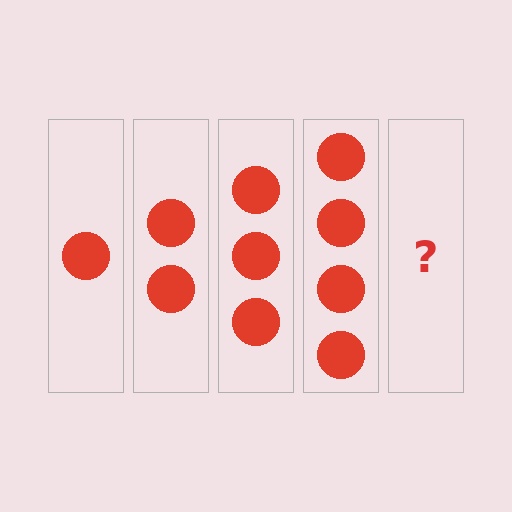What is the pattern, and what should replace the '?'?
The pattern is that each step adds one more circle. The '?' should be 5 circles.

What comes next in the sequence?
The next element should be 5 circles.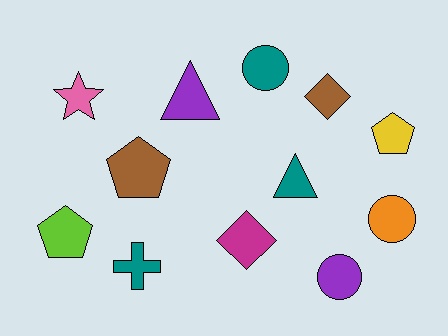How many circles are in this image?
There are 3 circles.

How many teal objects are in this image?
There are 3 teal objects.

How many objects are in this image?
There are 12 objects.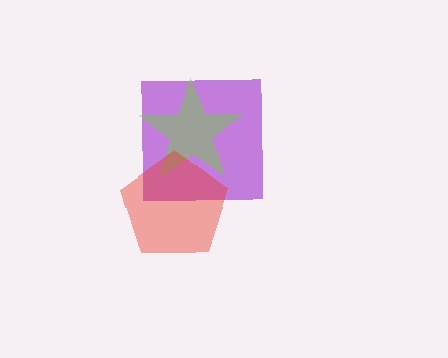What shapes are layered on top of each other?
The layered shapes are: a purple square, a lime star, a red pentagon.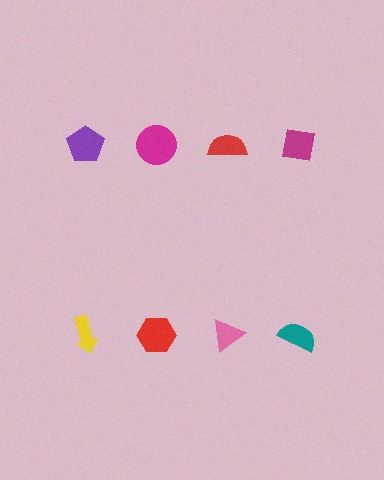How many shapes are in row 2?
4 shapes.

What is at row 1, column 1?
A purple pentagon.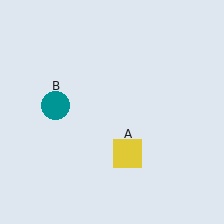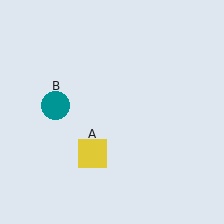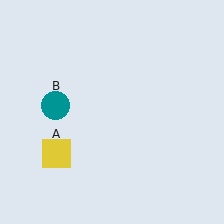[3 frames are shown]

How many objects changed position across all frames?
1 object changed position: yellow square (object A).